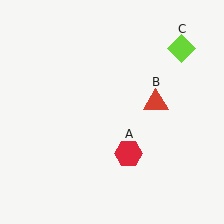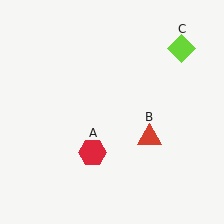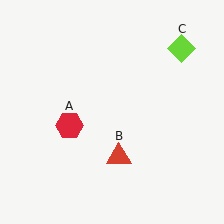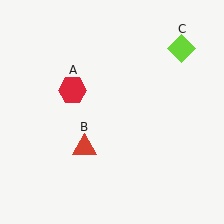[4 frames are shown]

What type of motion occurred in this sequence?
The red hexagon (object A), red triangle (object B) rotated clockwise around the center of the scene.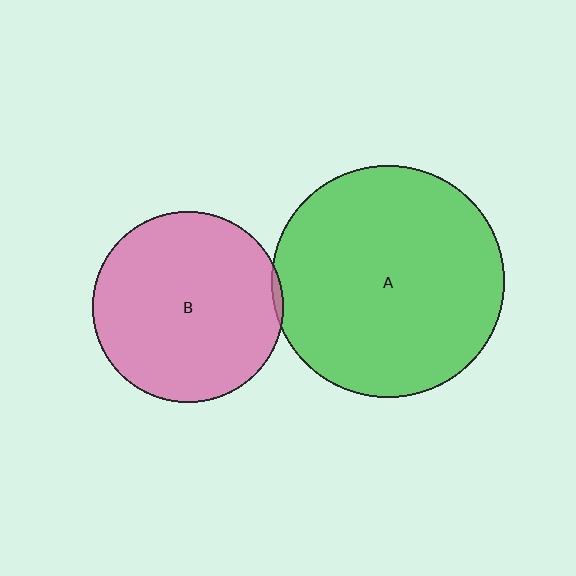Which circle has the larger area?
Circle A (green).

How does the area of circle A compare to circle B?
Approximately 1.5 times.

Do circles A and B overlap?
Yes.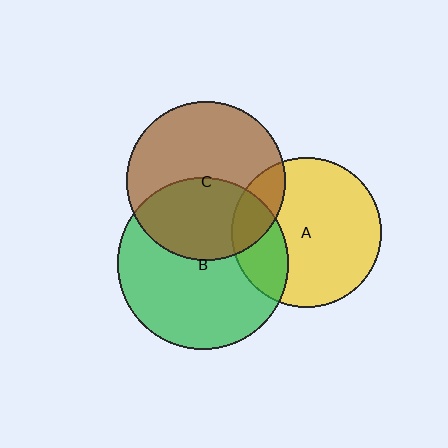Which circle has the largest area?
Circle B (green).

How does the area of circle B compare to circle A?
Approximately 1.3 times.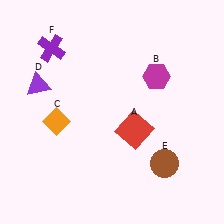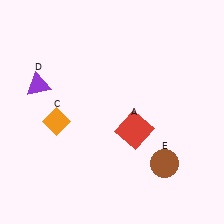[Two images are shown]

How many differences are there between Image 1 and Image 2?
There are 2 differences between the two images.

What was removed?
The magenta hexagon (B), the purple cross (F) were removed in Image 2.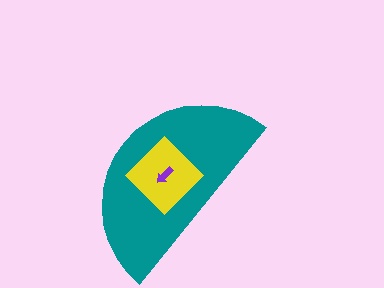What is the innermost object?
The purple arrow.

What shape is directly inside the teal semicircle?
The yellow diamond.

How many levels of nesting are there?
3.